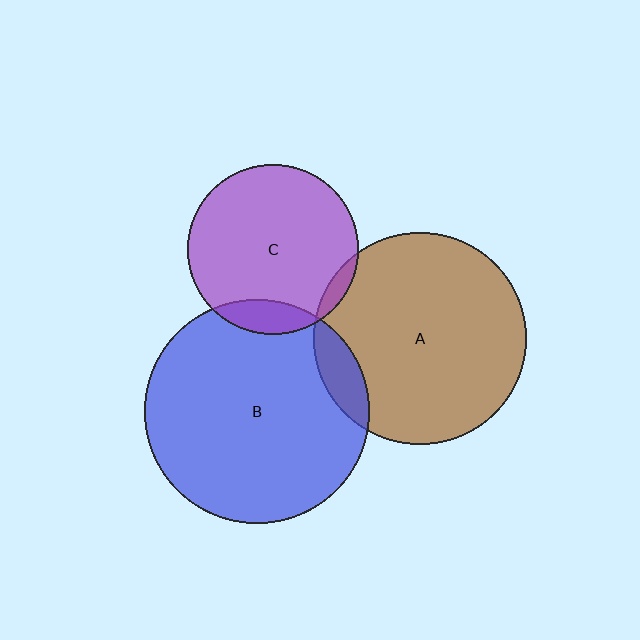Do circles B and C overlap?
Yes.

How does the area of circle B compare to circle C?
Approximately 1.7 times.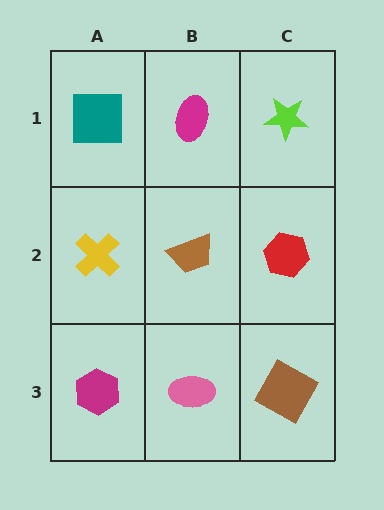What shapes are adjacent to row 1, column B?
A brown trapezoid (row 2, column B), a teal square (row 1, column A), a lime star (row 1, column C).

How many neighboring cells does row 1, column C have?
2.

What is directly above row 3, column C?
A red hexagon.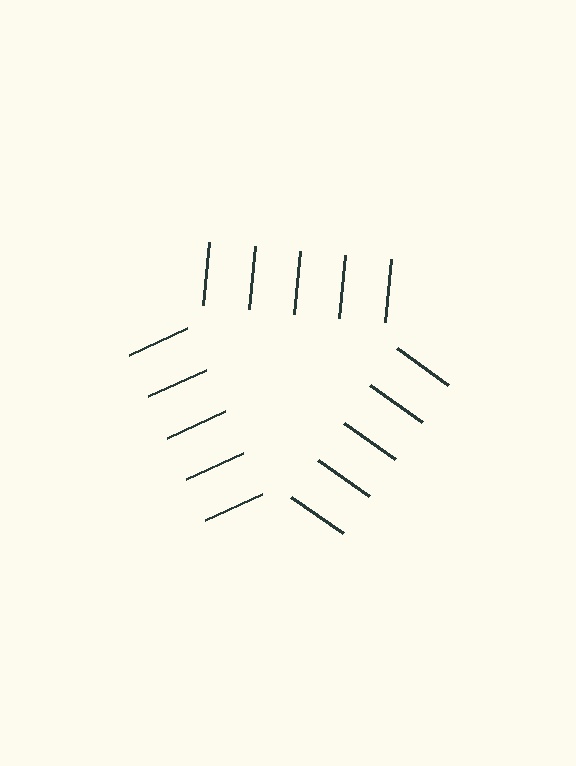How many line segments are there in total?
15 — 5 along each of the 3 edges.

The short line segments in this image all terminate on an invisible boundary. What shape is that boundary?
An illusory triangle — the line segments terminate on its edges but no continuous stroke is drawn.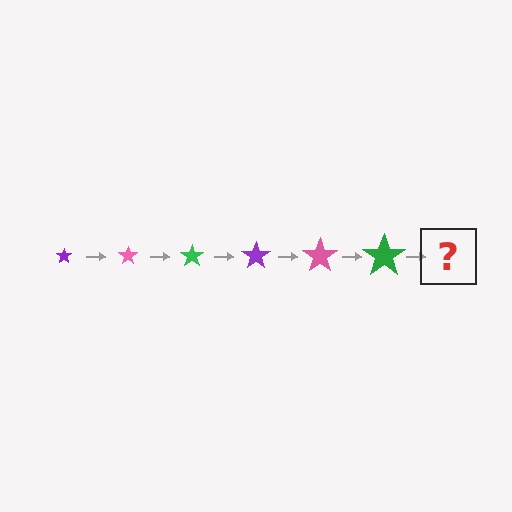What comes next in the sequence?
The next element should be a purple star, larger than the previous one.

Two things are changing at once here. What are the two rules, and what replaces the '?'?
The two rules are that the star grows larger each step and the color cycles through purple, pink, and green. The '?' should be a purple star, larger than the previous one.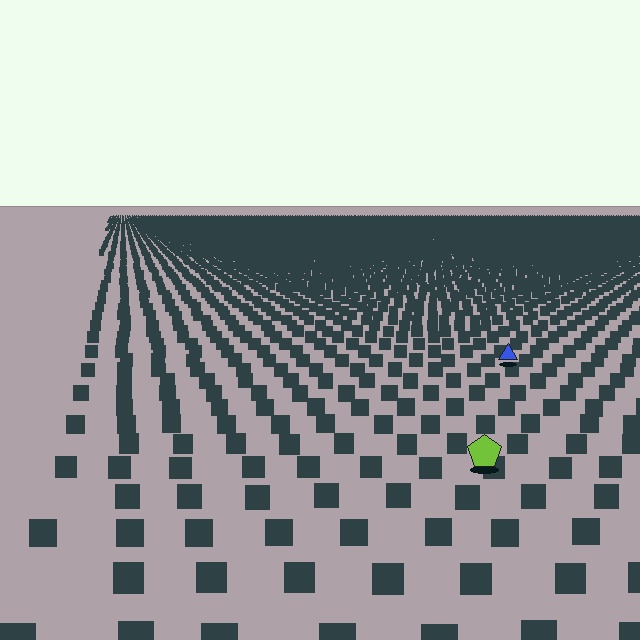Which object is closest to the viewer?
The lime pentagon is closest. The texture marks near it are larger and more spread out.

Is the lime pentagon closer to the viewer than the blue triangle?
Yes. The lime pentagon is closer — you can tell from the texture gradient: the ground texture is coarser near it.